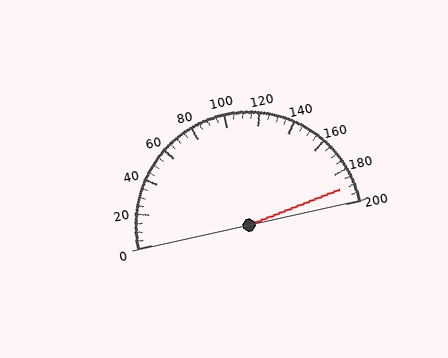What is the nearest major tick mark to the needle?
The nearest major tick mark is 200.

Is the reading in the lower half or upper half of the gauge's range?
The reading is in the upper half of the range (0 to 200).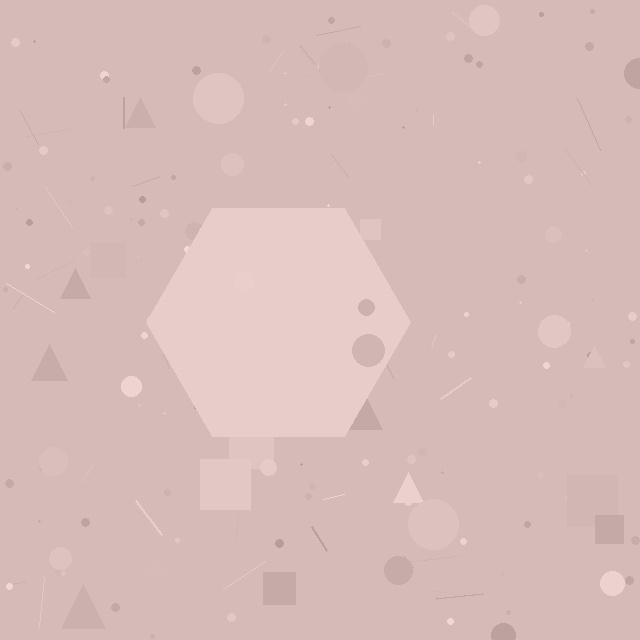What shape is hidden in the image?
A hexagon is hidden in the image.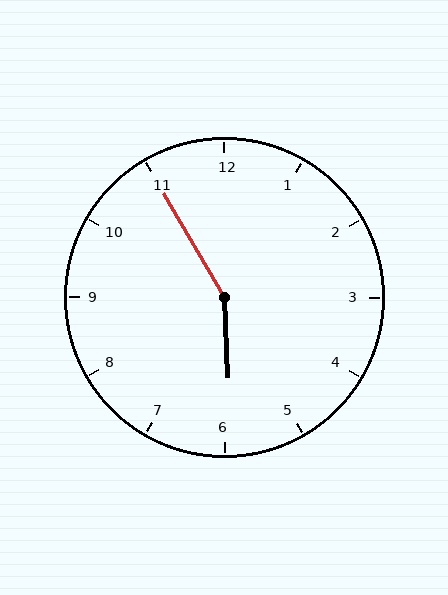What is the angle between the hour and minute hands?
Approximately 152 degrees.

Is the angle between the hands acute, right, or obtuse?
It is obtuse.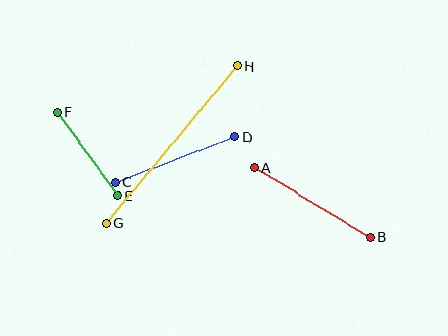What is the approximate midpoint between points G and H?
The midpoint is at approximately (172, 144) pixels.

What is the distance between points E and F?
The distance is approximately 103 pixels.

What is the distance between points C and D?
The distance is approximately 128 pixels.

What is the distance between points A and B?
The distance is approximately 135 pixels.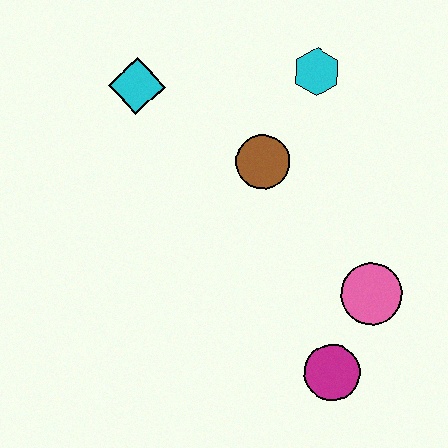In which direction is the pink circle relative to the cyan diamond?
The pink circle is to the right of the cyan diamond.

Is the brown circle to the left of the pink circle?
Yes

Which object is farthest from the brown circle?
The magenta circle is farthest from the brown circle.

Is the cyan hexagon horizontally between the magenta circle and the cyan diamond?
Yes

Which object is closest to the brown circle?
The cyan hexagon is closest to the brown circle.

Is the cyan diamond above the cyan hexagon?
No